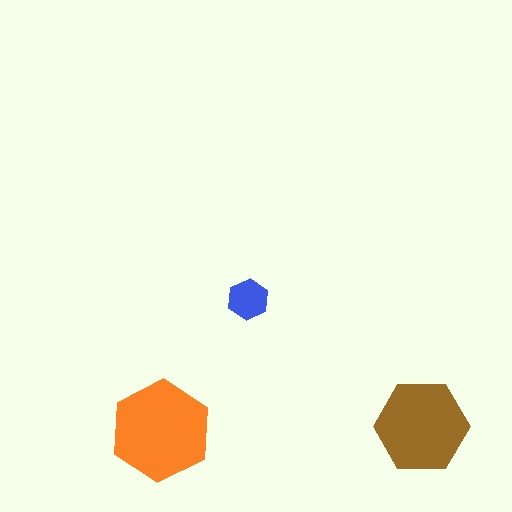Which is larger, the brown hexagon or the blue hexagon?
The brown one.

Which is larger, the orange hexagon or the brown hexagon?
The orange one.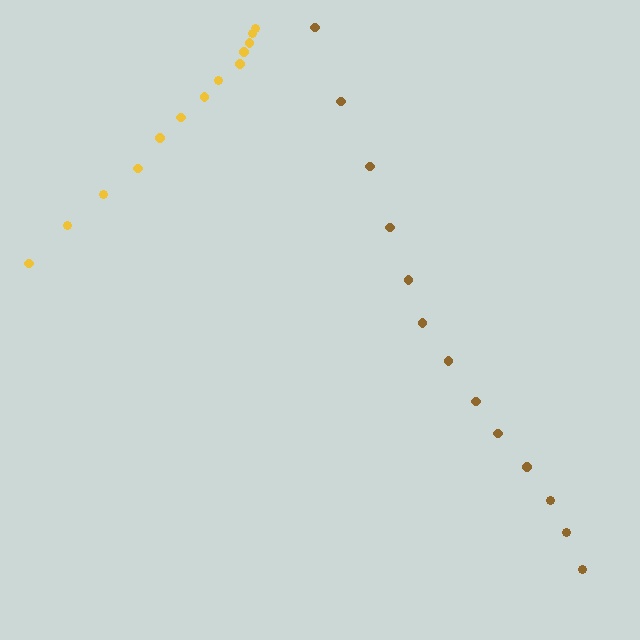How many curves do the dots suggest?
There are 2 distinct paths.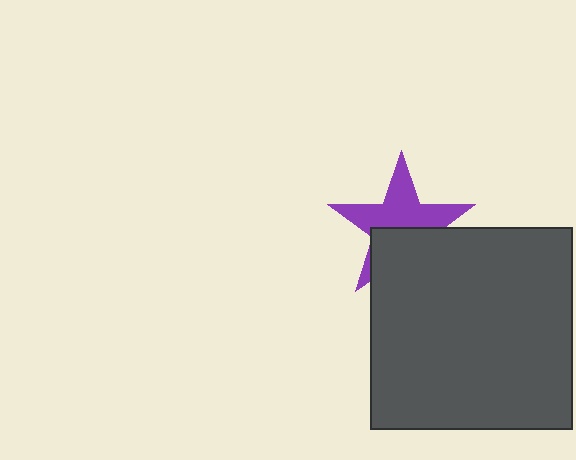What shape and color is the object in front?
The object in front is a dark gray rectangle.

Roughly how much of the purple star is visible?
About half of it is visible (roughly 57%).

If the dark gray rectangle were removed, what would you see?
You would see the complete purple star.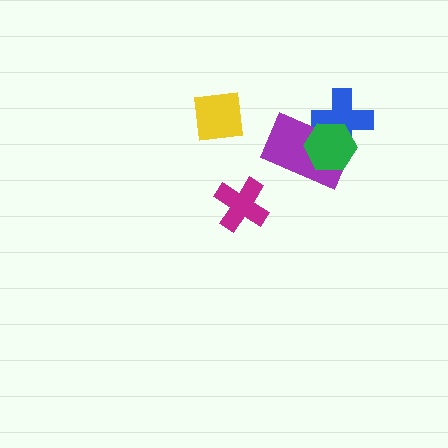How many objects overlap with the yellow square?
0 objects overlap with the yellow square.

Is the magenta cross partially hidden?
No, no other shape covers it.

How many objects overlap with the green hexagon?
2 objects overlap with the green hexagon.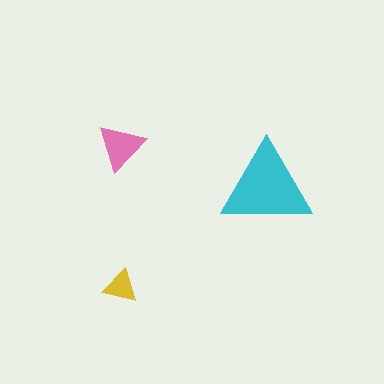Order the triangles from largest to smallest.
the cyan one, the pink one, the yellow one.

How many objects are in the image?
There are 3 objects in the image.